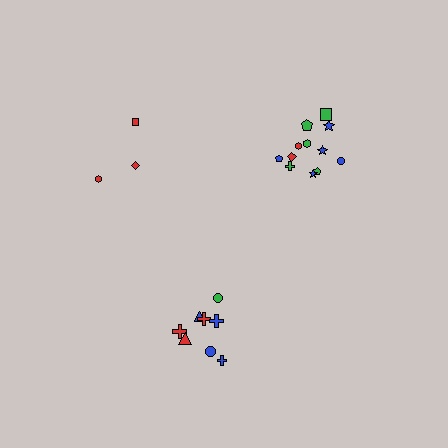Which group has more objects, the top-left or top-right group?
The top-right group.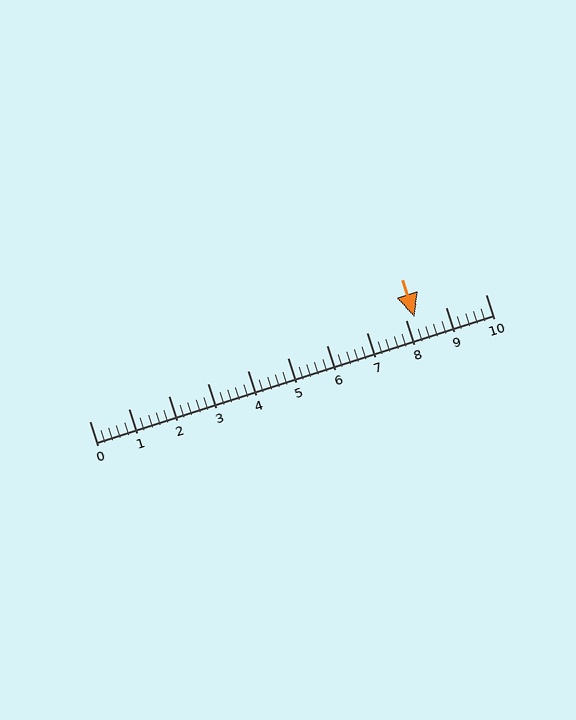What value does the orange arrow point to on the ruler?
The orange arrow points to approximately 8.2.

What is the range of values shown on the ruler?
The ruler shows values from 0 to 10.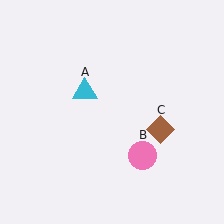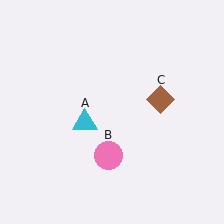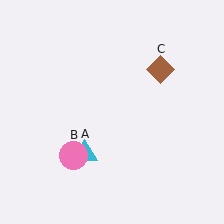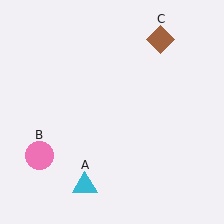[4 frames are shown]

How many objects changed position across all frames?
3 objects changed position: cyan triangle (object A), pink circle (object B), brown diamond (object C).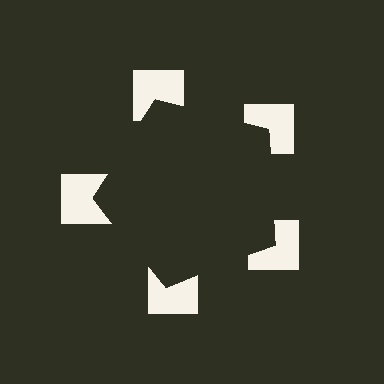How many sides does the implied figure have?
5 sides.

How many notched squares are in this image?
There are 5 — one at each vertex of the illusory pentagon.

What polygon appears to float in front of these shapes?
An illusory pentagon — its edges are inferred from the aligned wedge cuts in the notched squares, not physically drawn.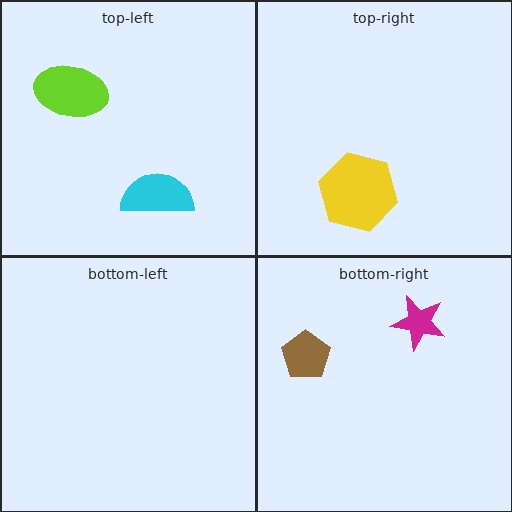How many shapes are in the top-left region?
2.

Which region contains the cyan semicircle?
The top-left region.